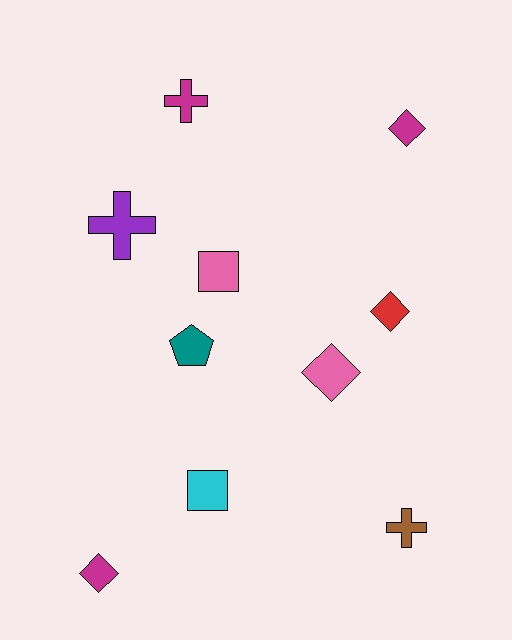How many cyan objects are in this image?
There is 1 cyan object.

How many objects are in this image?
There are 10 objects.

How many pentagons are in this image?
There is 1 pentagon.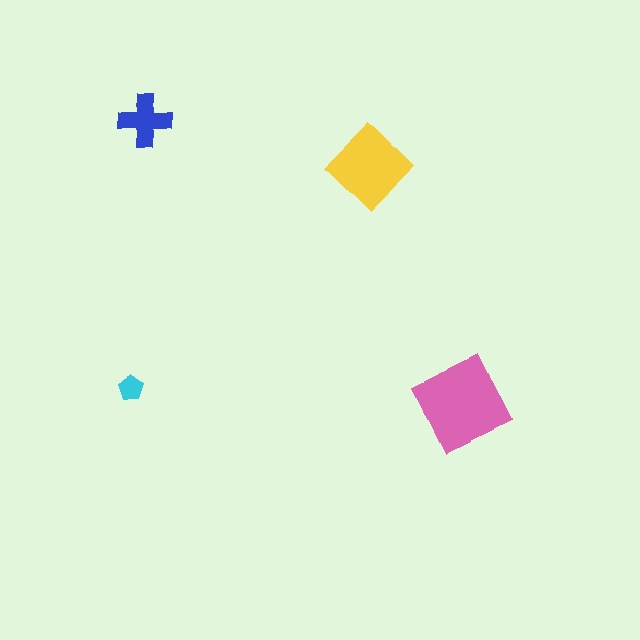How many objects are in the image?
There are 4 objects in the image.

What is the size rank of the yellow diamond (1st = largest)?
2nd.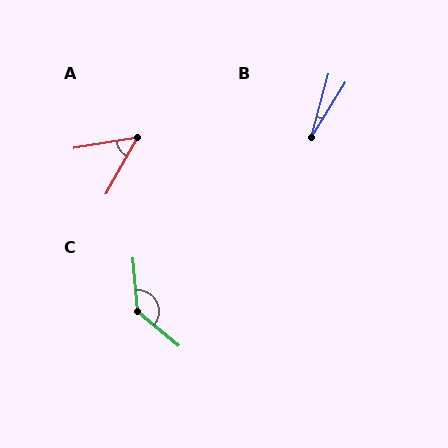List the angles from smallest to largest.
B (17°), A (51°), C (135°).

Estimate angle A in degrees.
Approximately 51 degrees.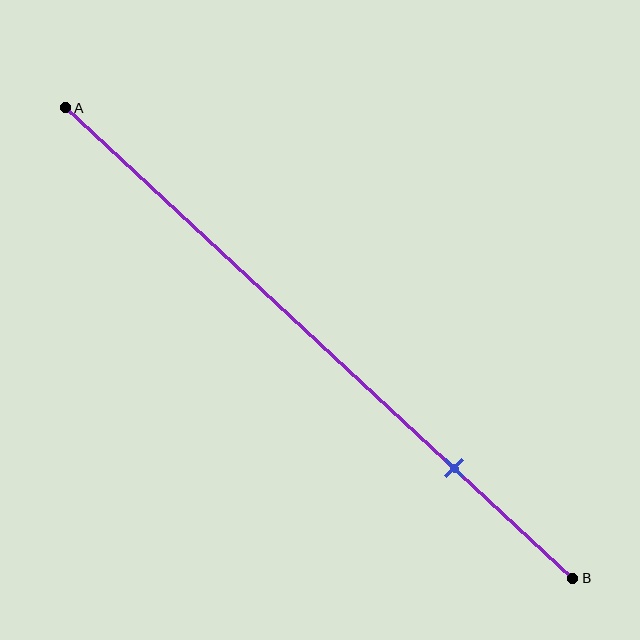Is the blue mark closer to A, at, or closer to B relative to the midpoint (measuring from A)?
The blue mark is closer to point B than the midpoint of segment AB.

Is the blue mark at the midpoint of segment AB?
No, the mark is at about 75% from A, not at the 50% midpoint.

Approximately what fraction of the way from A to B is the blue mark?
The blue mark is approximately 75% of the way from A to B.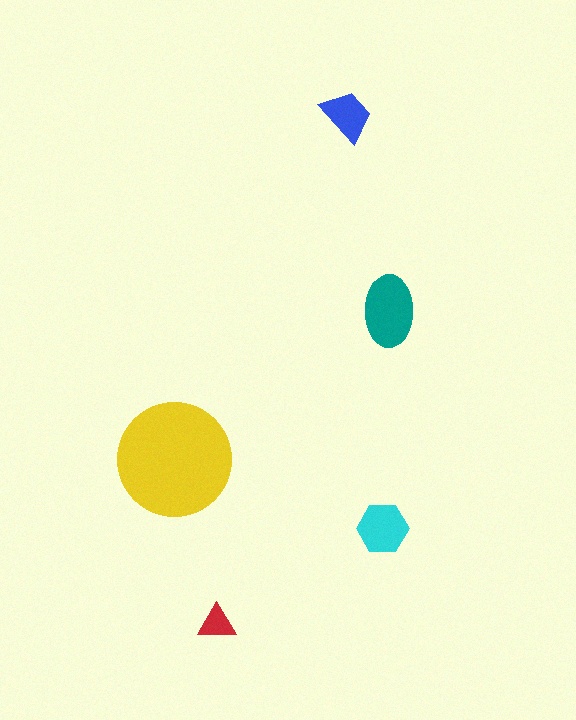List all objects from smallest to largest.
The red triangle, the blue trapezoid, the cyan hexagon, the teal ellipse, the yellow circle.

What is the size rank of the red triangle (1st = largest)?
5th.